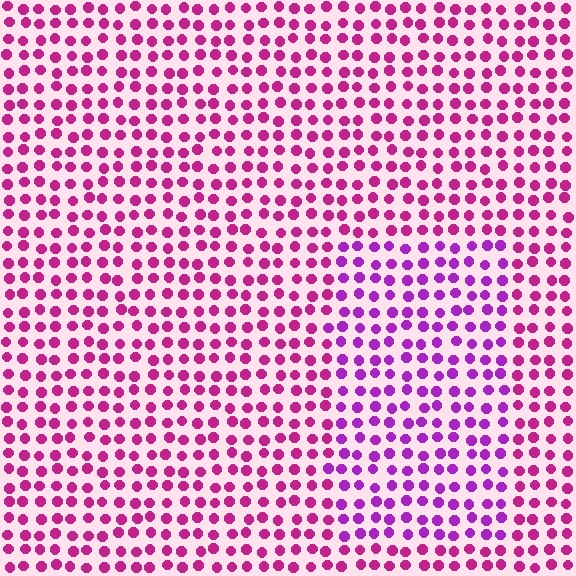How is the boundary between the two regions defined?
The boundary is defined purely by a slight shift in hue (about 30 degrees). Spacing, size, and orientation are identical on both sides.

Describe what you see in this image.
The image is filled with small magenta elements in a uniform arrangement. A rectangle-shaped region is visible where the elements are tinted to a slightly different hue, forming a subtle color boundary.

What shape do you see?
I see a rectangle.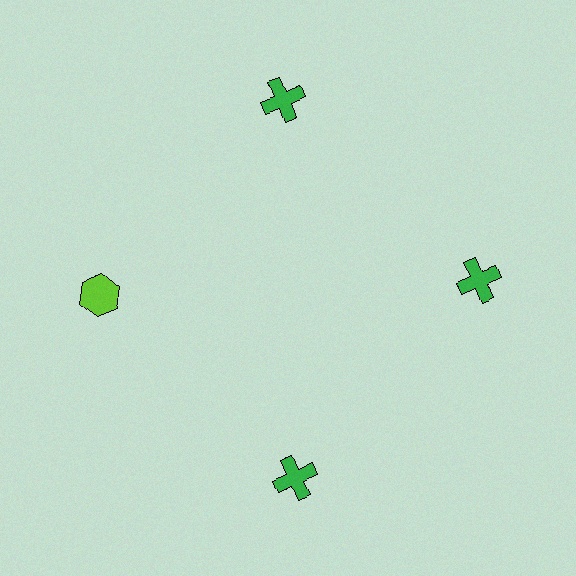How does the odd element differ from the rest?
It differs in both color (lime instead of green) and shape (hexagon instead of cross).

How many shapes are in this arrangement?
There are 4 shapes arranged in a ring pattern.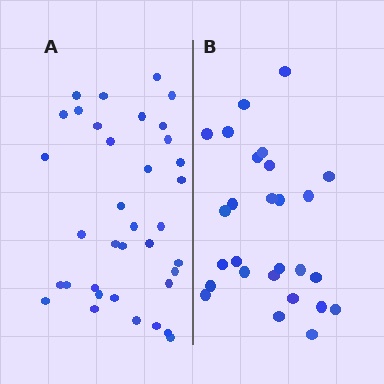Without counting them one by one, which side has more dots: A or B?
Region A (the left region) has more dots.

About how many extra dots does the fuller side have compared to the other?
Region A has roughly 8 or so more dots than region B.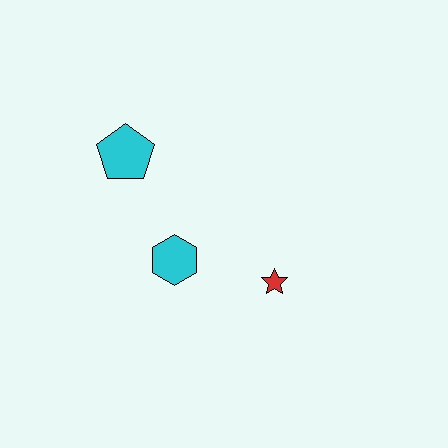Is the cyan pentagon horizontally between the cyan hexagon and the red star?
No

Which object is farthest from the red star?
The cyan pentagon is farthest from the red star.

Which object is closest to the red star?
The cyan hexagon is closest to the red star.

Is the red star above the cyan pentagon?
No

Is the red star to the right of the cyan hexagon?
Yes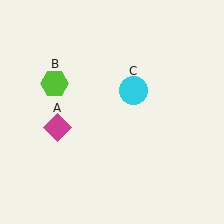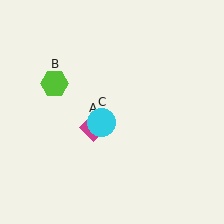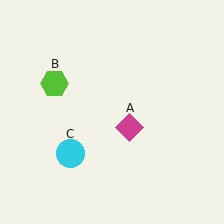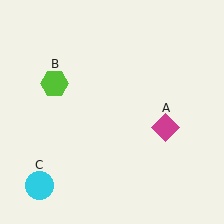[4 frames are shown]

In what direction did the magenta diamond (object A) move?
The magenta diamond (object A) moved right.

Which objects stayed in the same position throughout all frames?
Lime hexagon (object B) remained stationary.